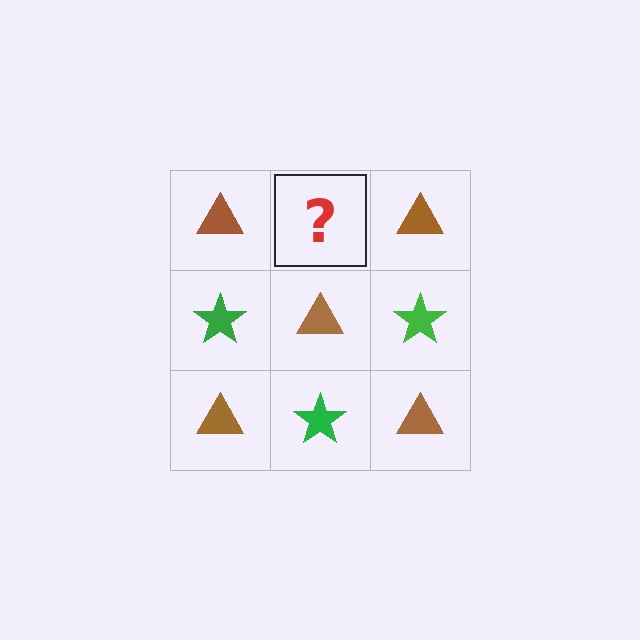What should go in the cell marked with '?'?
The missing cell should contain a green star.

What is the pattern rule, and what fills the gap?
The rule is that it alternates brown triangle and green star in a checkerboard pattern. The gap should be filled with a green star.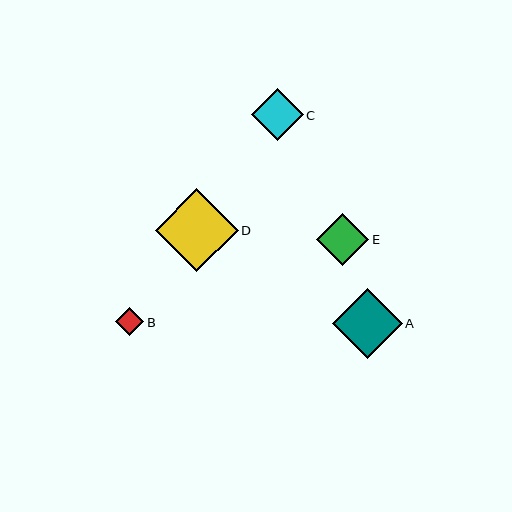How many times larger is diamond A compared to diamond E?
Diamond A is approximately 1.3 times the size of diamond E.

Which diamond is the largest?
Diamond D is the largest with a size of approximately 83 pixels.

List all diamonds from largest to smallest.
From largest to smallest: D, A, E, C, B.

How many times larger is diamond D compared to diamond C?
Diamond D is approximately 1.6 times the size of diamond C.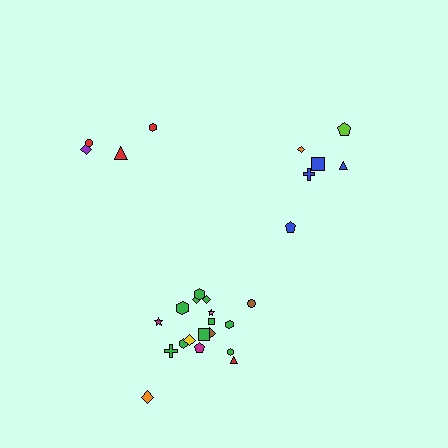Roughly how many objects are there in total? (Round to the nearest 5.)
Roughly 30 objects in total.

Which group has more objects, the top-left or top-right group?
The top-right group.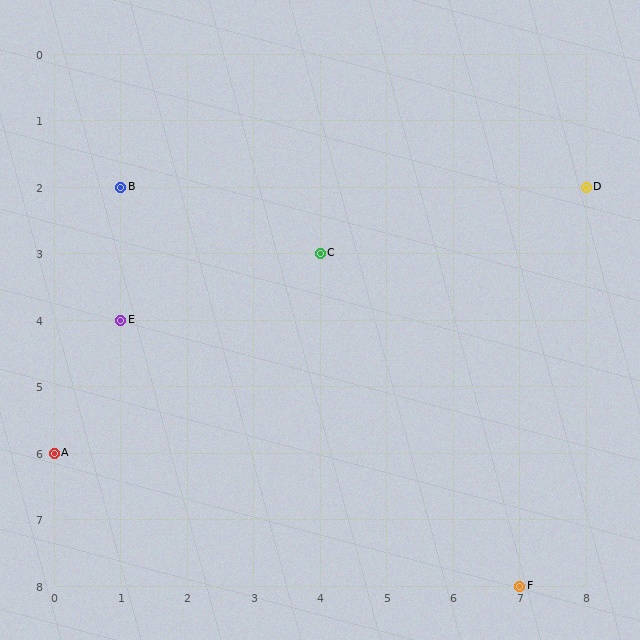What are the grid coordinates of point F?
Point F is at grid coordinates (7, 8).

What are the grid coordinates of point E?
Point E is at grid coordinates (1, 4).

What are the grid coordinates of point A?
Point A is at grid coordinates (0, 6).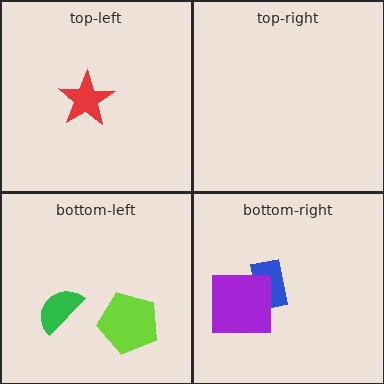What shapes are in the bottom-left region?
The lime pentagon, the green semicircle.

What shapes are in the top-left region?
The red star.